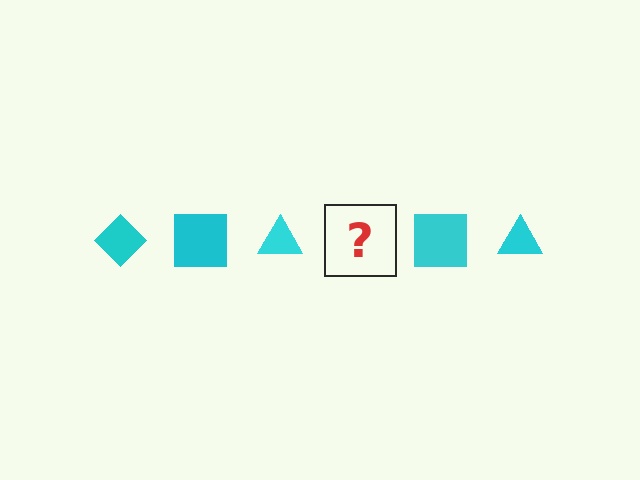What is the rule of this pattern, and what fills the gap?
The rule is that the pattern cycles through diamond, square, triangle shapes in cyan. The gap should be filled with a cyan diamond.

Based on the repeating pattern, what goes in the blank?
The blank should be a cyan diamond.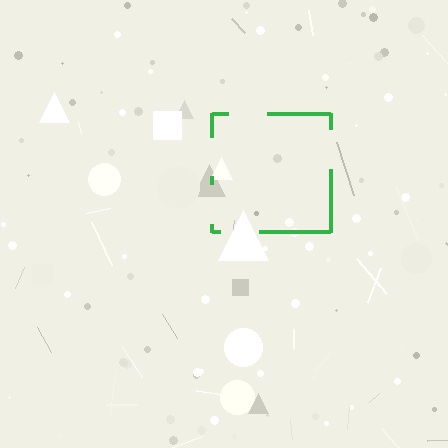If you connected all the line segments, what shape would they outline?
They would outline a square.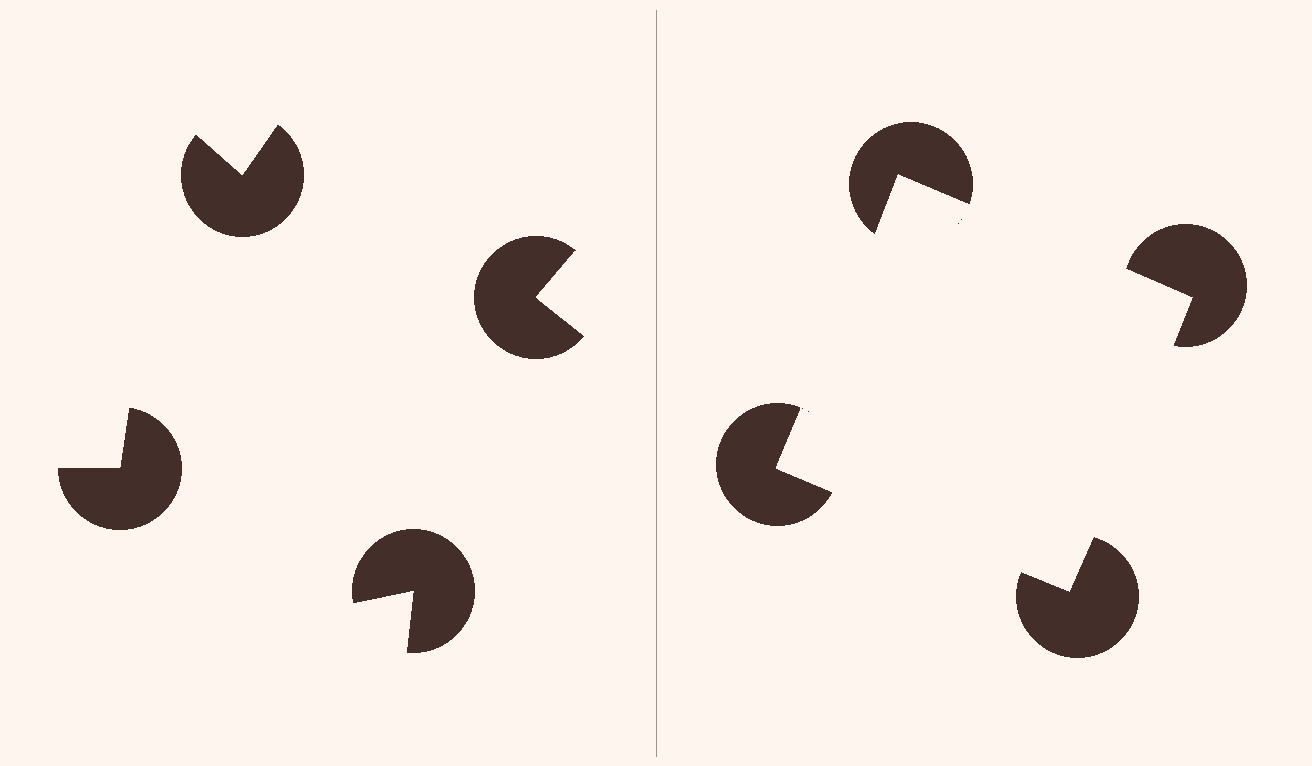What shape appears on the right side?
An illusory square.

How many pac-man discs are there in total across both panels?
8 — 4 on each side.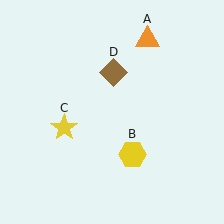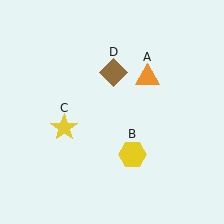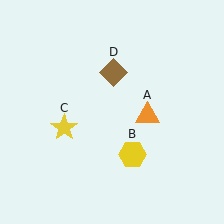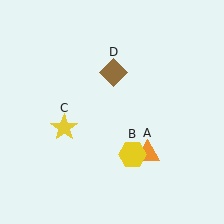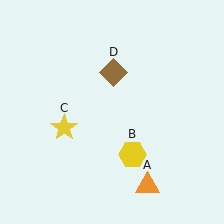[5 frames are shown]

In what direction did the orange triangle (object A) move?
The orange triangle (object A) moved down.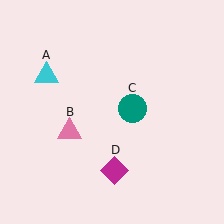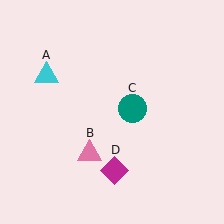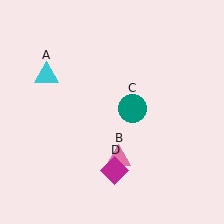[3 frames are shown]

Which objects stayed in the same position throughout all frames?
Cyan triangle (object A) and teal circle (object C) and magenta diamond (object D) remained stationary.